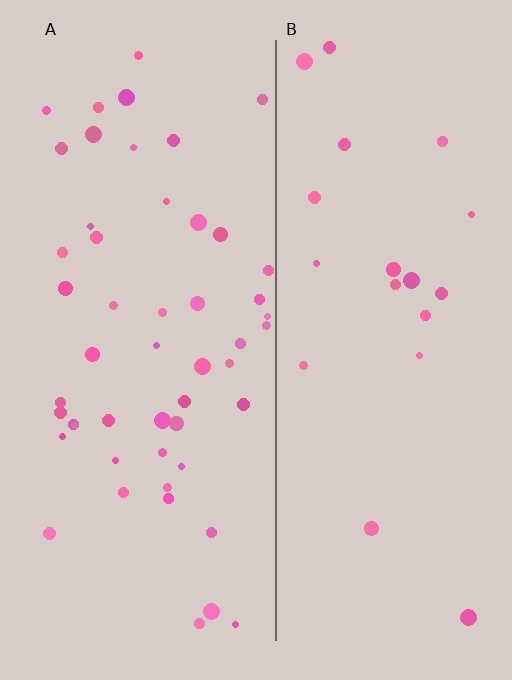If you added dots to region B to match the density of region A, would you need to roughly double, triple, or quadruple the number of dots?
Approximately triple.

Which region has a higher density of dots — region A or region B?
A (the left).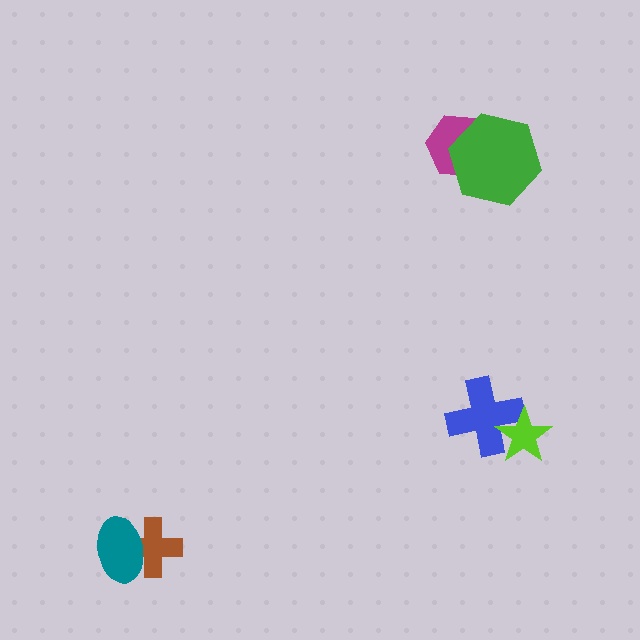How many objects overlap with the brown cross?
1 object overlaps with the brown cross.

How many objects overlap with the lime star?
1 object overlaps with the lime star.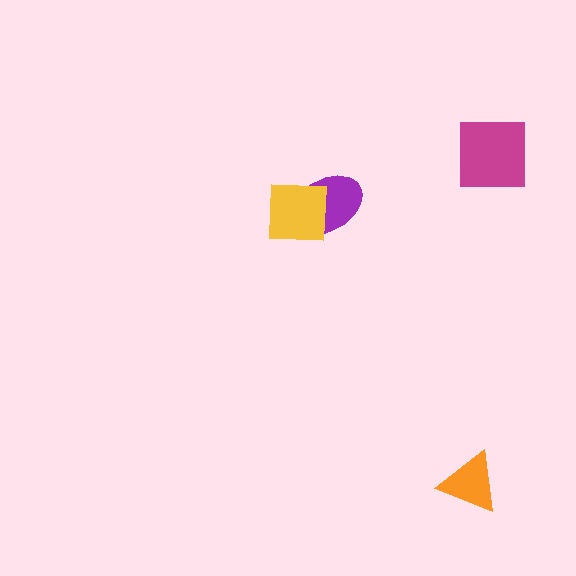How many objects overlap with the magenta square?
0 objects overlap with the magenta square.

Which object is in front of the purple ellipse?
The yellow square is in front of the purple ellipse.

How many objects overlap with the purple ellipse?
1 object overlaps with the purple ellipse.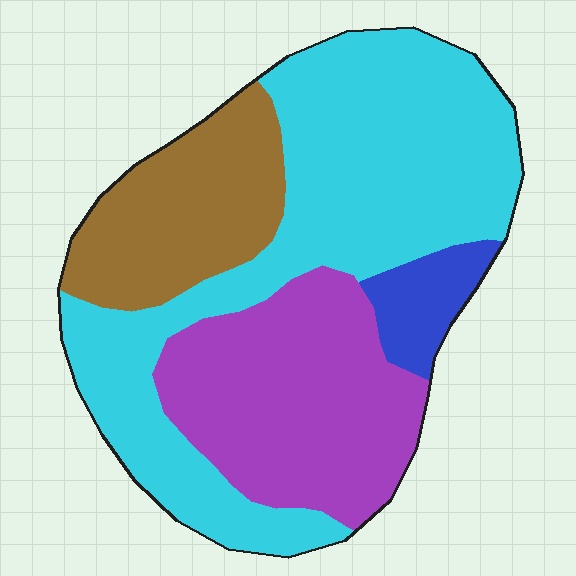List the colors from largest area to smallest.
From largest to smallest: cyan, purple, brown, blue.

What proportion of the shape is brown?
Brown covers 18% of the shape.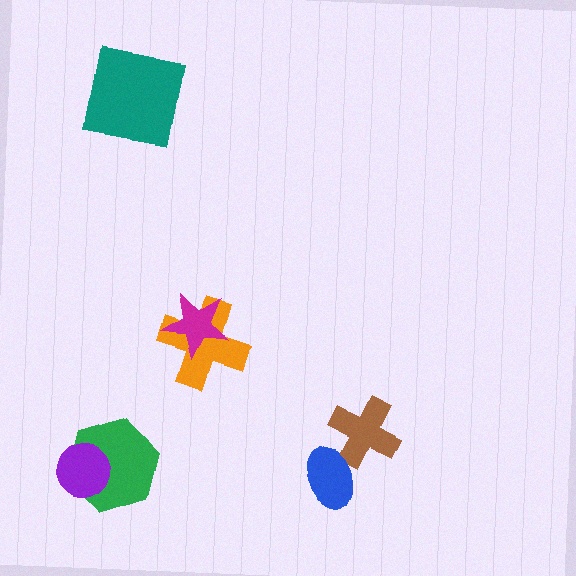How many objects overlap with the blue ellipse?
1 object overlaps with the blue ellipse.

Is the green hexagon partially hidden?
Yes, it is partially covered by another shape.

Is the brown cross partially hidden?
Yes, it is partially covered by another shape.